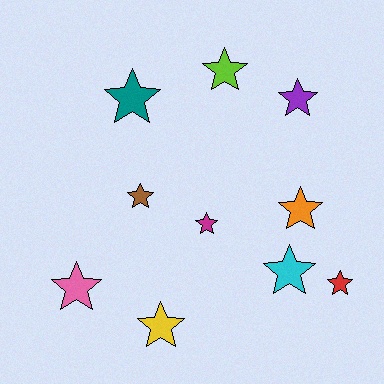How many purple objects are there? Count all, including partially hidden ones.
There is 1 purple object.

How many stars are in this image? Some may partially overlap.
There are 10 stars.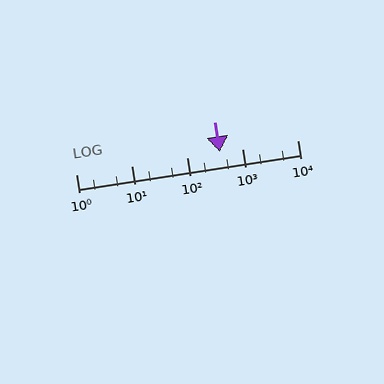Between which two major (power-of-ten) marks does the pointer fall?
The pointer is between 100 and 1000.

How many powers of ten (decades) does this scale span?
The scale spans 4 decades, from 1 to 10000.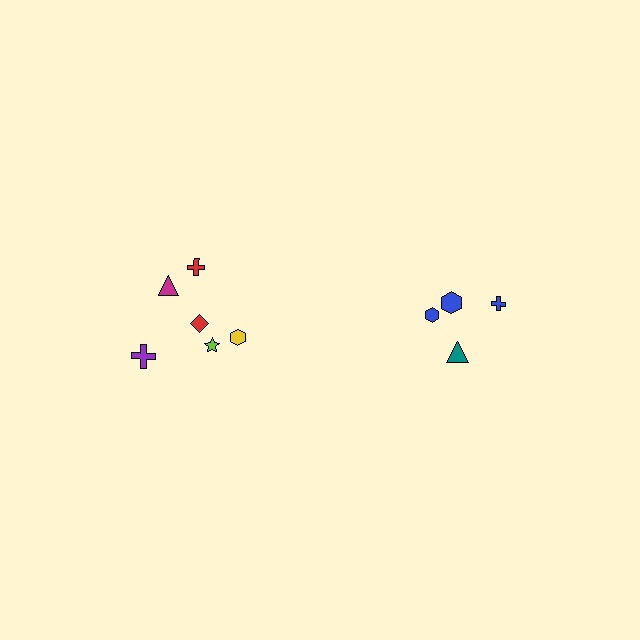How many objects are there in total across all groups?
There are 10 objects.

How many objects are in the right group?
There are 4 objects.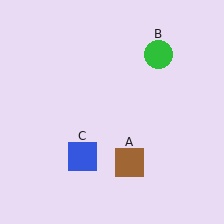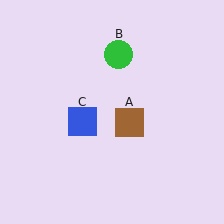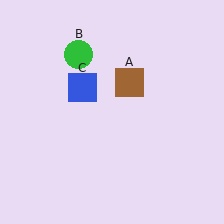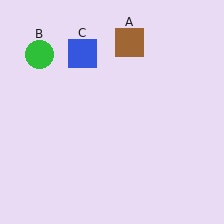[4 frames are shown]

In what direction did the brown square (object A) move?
The brown square (object A) moved up.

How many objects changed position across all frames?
3 objects changed position: brown square (object A), green circle (object B), blue square (object C).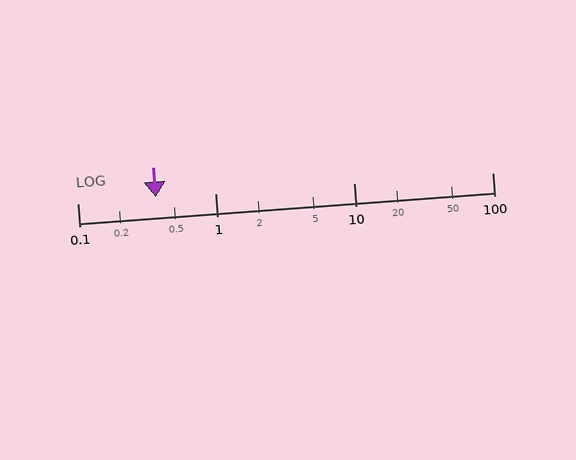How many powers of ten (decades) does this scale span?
The scale spans 3 decades, from 0.1 to 100.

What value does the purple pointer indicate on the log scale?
The pointer indicates approximately 0.37.